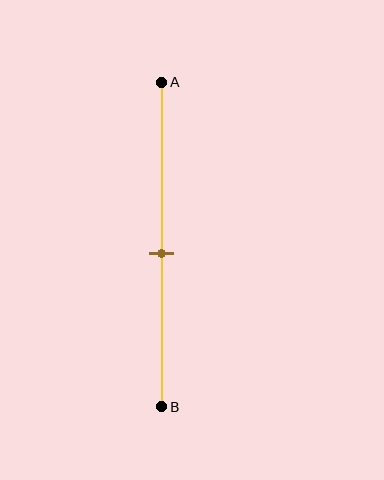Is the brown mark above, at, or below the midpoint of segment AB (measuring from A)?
The brown mark is approximately at the midpoint of segment AB.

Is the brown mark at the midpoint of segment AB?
Yes, the mark is approximately at the midpoint.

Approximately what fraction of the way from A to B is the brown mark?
The brown mark is approximately 55% of the way from A to B.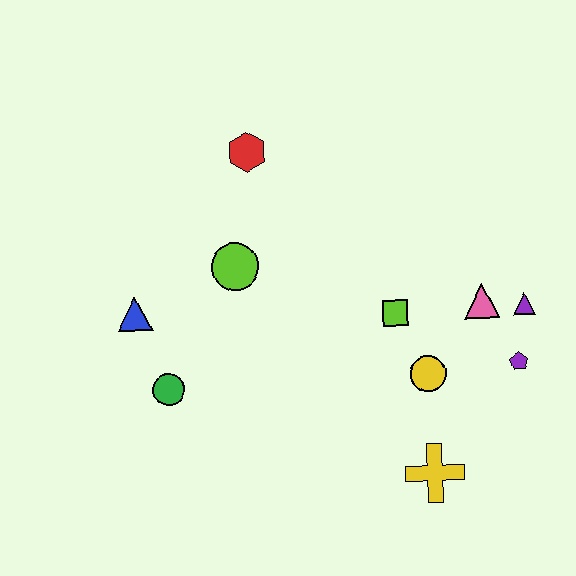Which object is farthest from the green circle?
The purple triangle is farthest from the green circle.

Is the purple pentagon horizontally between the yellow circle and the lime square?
No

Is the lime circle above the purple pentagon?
Yes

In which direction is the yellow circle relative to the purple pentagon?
The yellow circle is to the left of the purple pentagon.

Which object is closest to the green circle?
The blue triangle is closest to the green circle.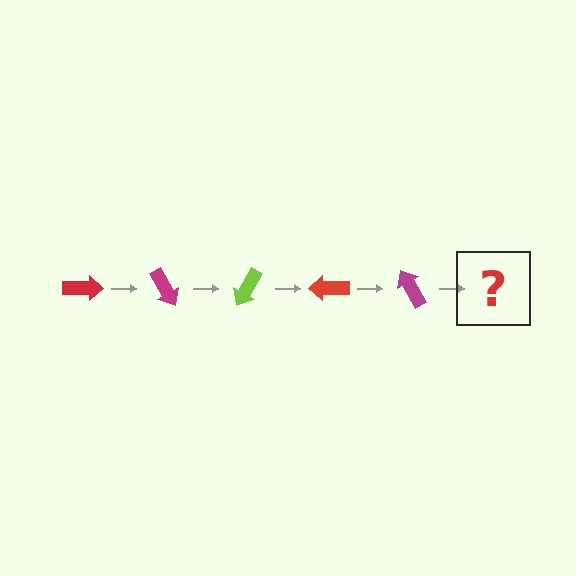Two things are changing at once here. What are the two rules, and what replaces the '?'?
The two rules are that it rotates 60 degrees each step and the color cycles through red, magenta, and lime. The '?' should be a lime arrow, rotated 300 degrees from the start.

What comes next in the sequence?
The next element should be a lime arrow, rotated 300 degrees from the start.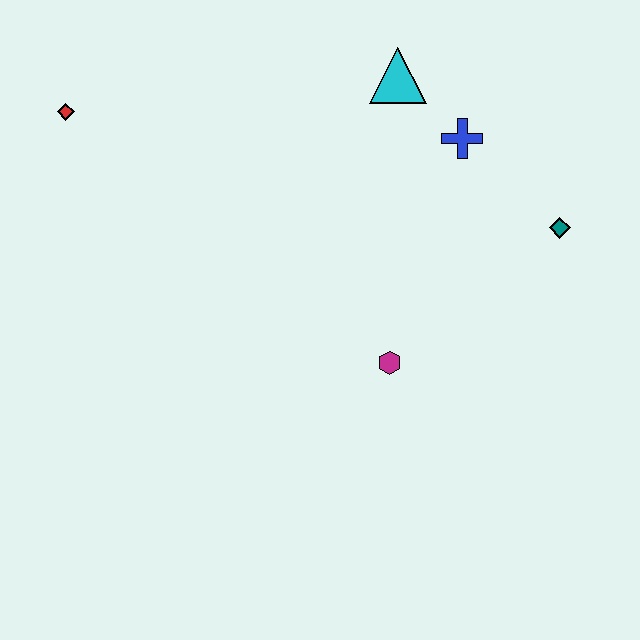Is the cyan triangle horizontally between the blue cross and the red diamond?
Yes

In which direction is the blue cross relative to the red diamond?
The blue cross is to the right of the red diamond.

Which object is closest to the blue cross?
The cyan triangle is closest to the blue cross.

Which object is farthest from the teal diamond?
The red diamond is farthest from the teal diamond.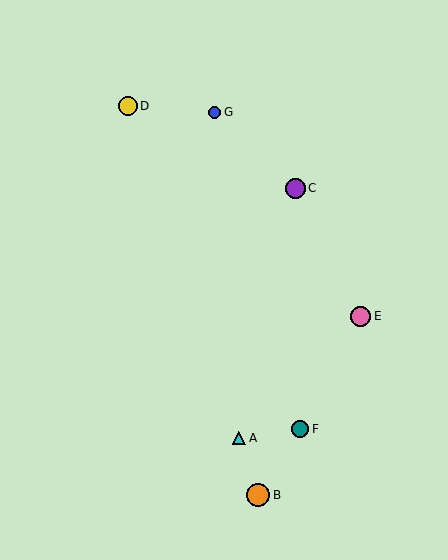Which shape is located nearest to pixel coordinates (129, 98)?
The yellow circle (labeled D) at (128, 106) is nearest to that location.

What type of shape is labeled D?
Shape D is a yellow circle.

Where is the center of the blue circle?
The center of the blue circle is at (214, 112).